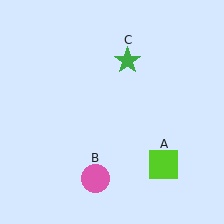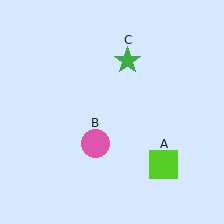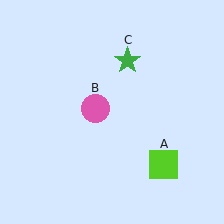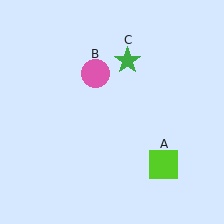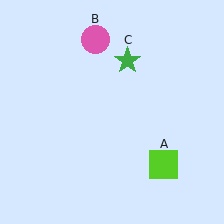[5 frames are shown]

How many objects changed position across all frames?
1 object changed position: pink circle (object B).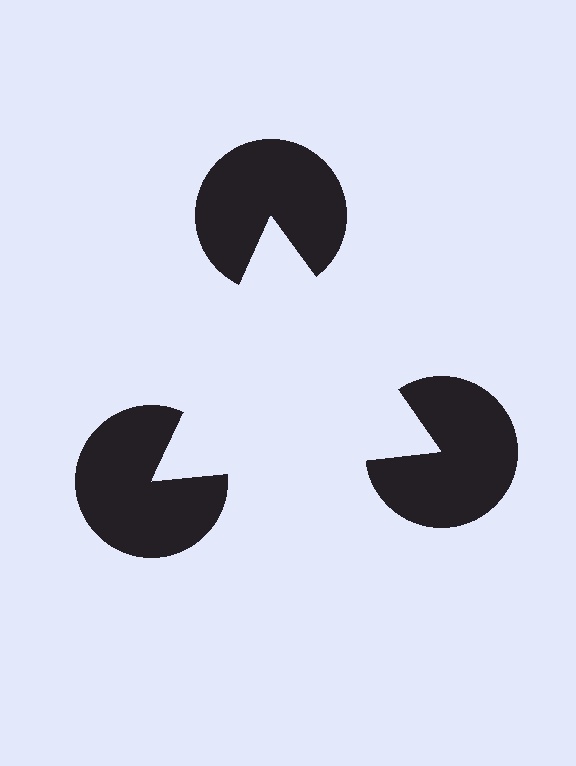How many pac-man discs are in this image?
There are 3 — one at each vertex of the illusory triangle.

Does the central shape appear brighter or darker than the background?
It typically appears slightly brighter than the background, even though no actual brightness change is drawn.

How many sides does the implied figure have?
3 sides.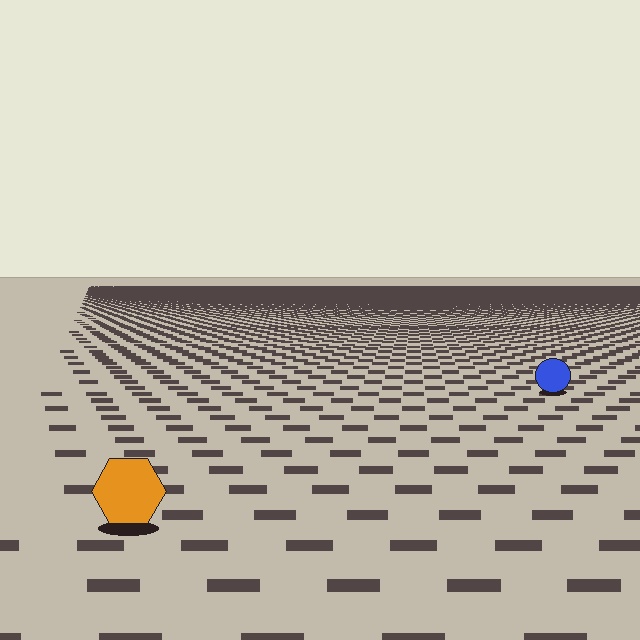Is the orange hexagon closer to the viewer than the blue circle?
Yes. The orange hexagon is closer — you can tell from the texture gradient: the ground texture is coarser near it.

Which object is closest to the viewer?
The orange hexagon is closest. The texture marks near it are larger and more spread out.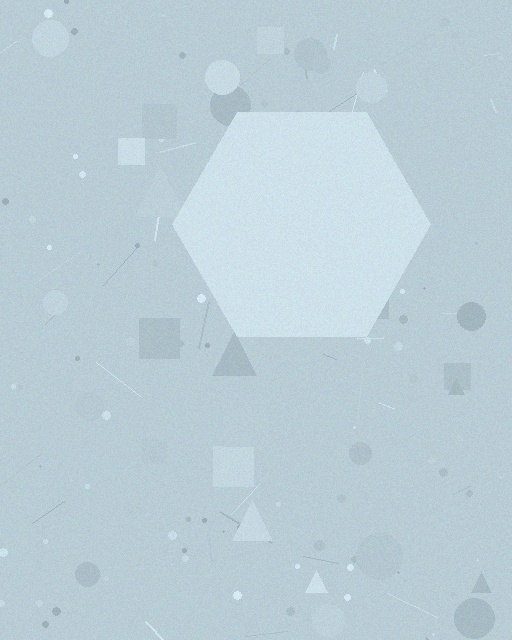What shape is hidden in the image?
A hexagon is hidden in the image.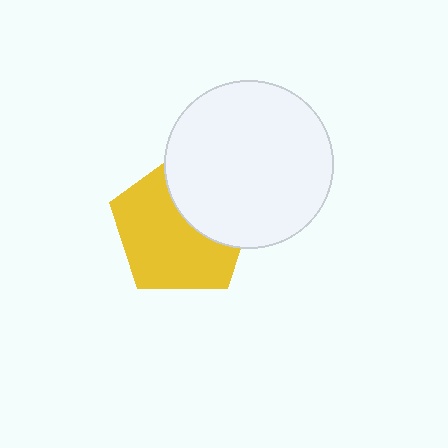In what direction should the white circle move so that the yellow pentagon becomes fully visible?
The white circle should move toward the upper-right. That is the shortest direction to clear the overlap and leave the yellow pentagon fully visible.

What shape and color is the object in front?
The object in front is a white circle.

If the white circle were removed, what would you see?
You would see the complete yellow pentagon.